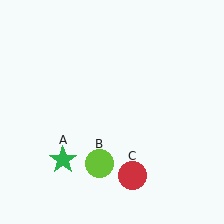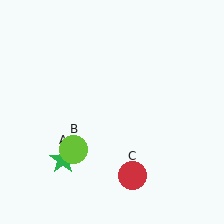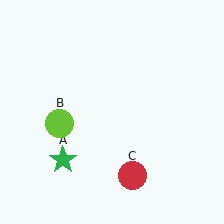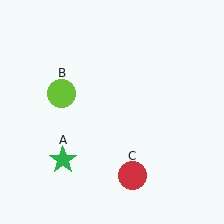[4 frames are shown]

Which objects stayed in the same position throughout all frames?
Green star (object A) and red circle (object C) remained stationary.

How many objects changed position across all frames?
1 object changed position: lime circle (object B).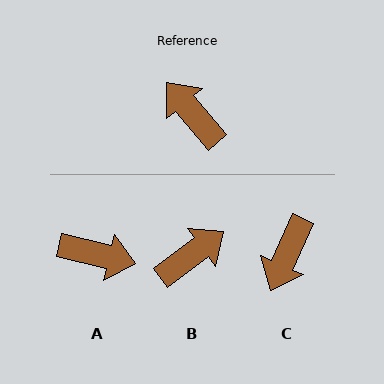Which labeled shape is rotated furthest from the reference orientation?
A, about 144 degrees away.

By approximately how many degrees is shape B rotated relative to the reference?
Approximately 94 degrees clockwise.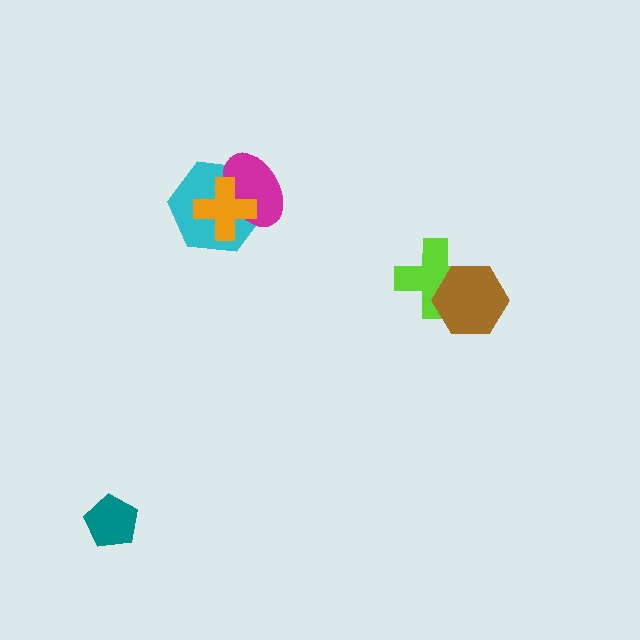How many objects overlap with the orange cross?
2 objects overlap with the orange cross.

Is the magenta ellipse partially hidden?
Yes, it is partially covered by another shape.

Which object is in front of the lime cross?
The brown hexagon is in front of the lime cross.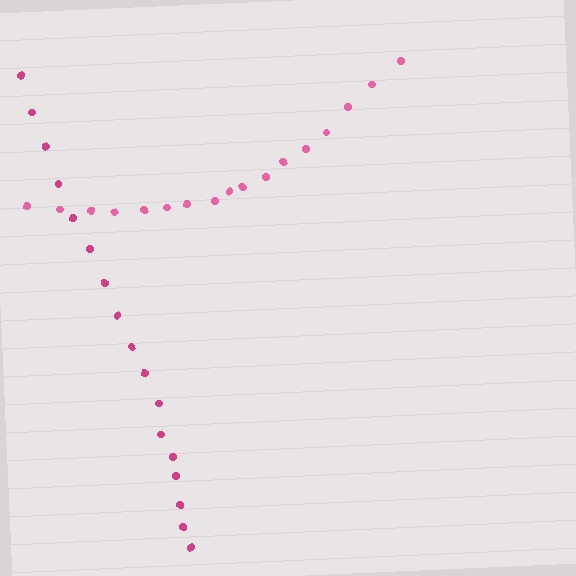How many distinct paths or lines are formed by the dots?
There are 2 distinct paths.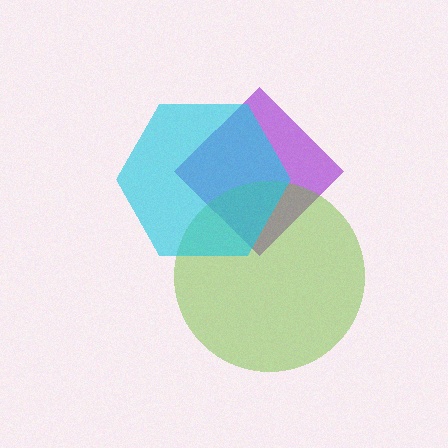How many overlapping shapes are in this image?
There are 3 overlapping shapes in the image.